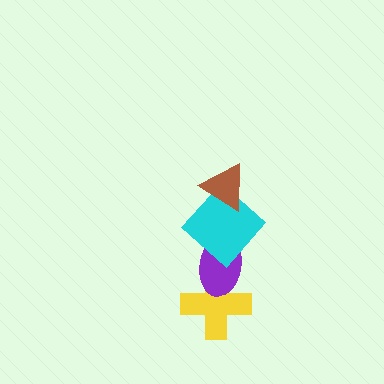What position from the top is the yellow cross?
The yellow cross is 4th from the top.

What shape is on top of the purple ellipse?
The cyan diamond is on top of the purple ellipse.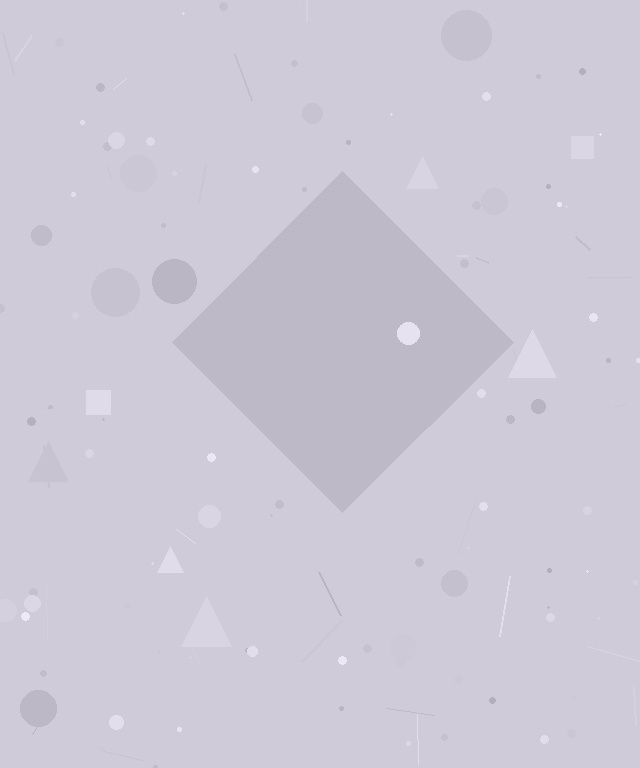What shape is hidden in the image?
A diamond is hidden in the image.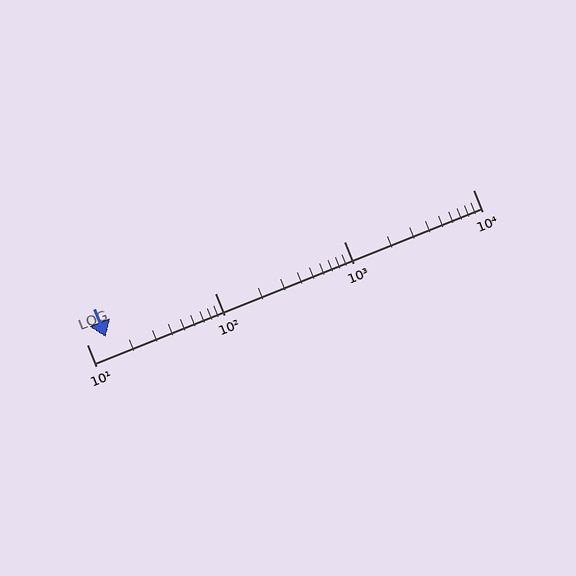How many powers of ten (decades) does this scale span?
The scale spans 3 decades, from 10 to 10000.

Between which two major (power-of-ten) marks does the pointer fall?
The pointer is between 10 and 100.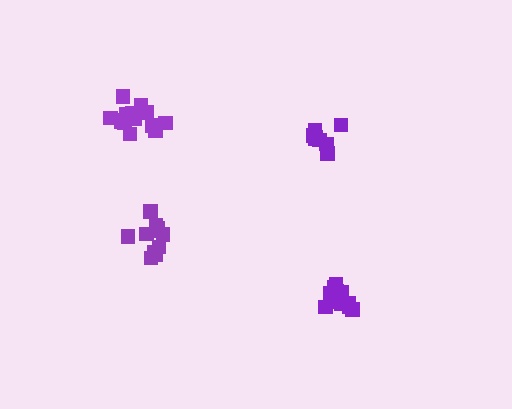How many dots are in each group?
Group 1: 11 dots, Group 2: 13 dots, Group 3: 8 dots, Group 4: 14 dots (46 total).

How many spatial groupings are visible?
There are 4 spatial groupings.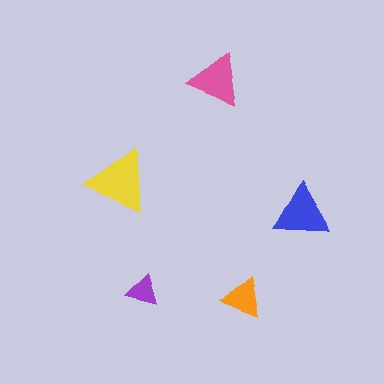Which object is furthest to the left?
The yellow triangle is leftmost.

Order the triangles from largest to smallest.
the yellow one, the blue one, the pink one, the orange one, the purple one.